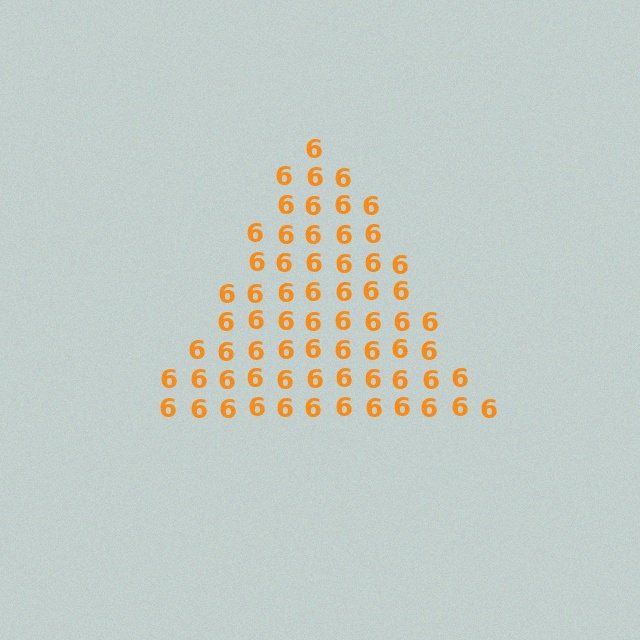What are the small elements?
The small elements are digit 6's.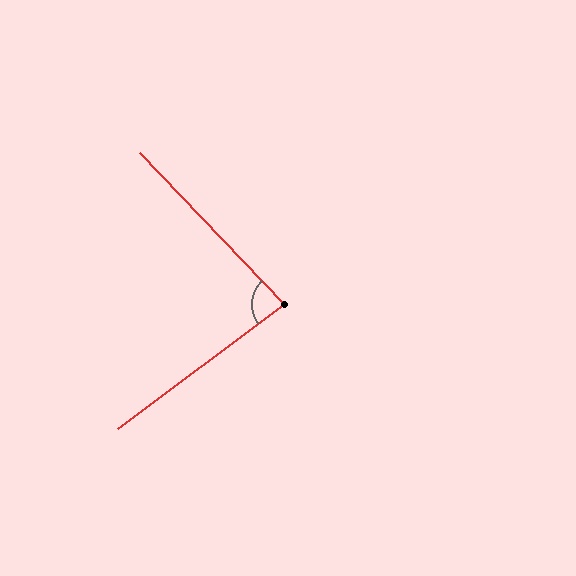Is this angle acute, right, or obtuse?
It is acute.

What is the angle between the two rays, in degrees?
Approximately 83 degrees.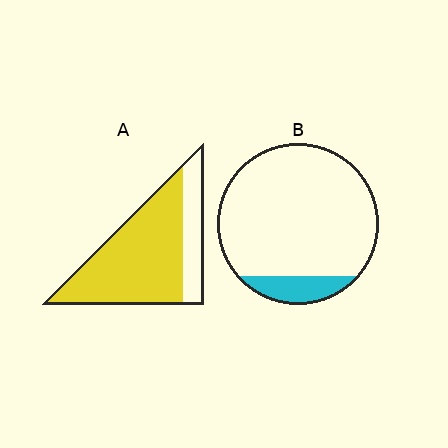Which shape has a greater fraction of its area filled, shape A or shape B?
Shape A.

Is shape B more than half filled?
No.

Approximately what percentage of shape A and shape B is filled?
A is approximately 75% and B is approximately 10%.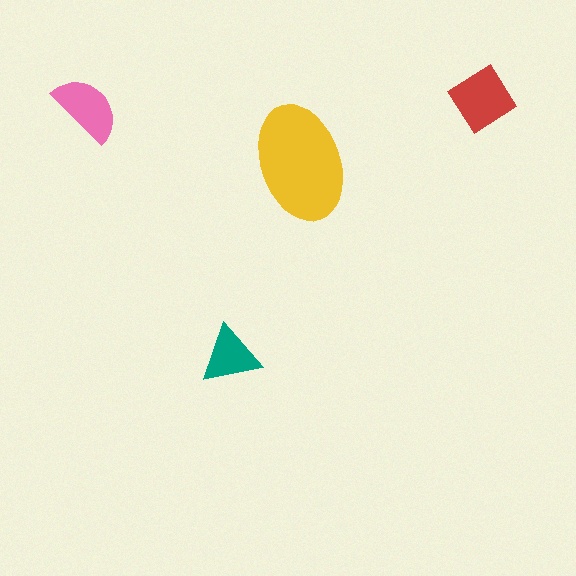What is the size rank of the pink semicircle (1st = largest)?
3rd.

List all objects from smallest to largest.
The teal triangle, the pink semicircle, the red diamond, the yellow ellipse.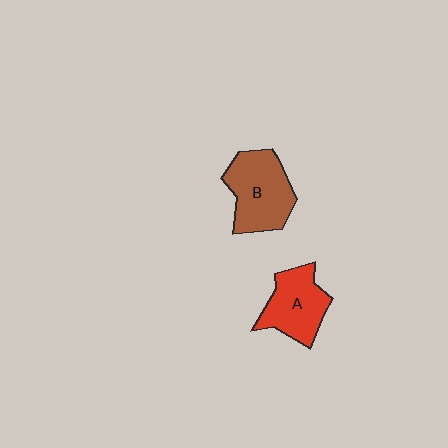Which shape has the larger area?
Shape B (brown).